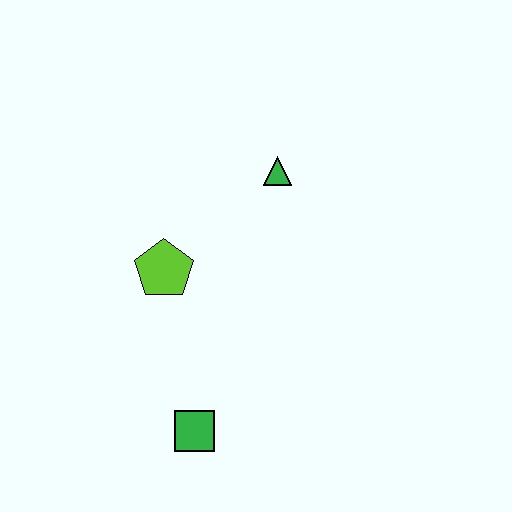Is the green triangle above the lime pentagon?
Yes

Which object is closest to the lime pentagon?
The green triangle is closest to the lime pentagon.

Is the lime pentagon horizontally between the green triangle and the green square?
No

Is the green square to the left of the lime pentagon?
No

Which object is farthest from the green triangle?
The green square is farthest from the green triangle.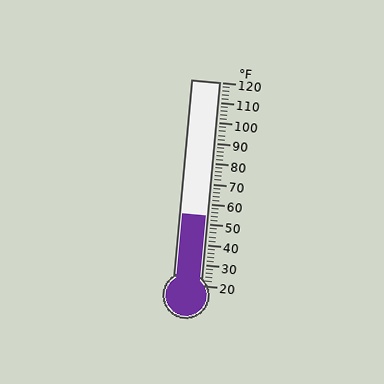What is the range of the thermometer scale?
The thermometer scale ranges from 20°F to 120°F.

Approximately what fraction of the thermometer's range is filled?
The thermometer is filled to approximately 35% of its range.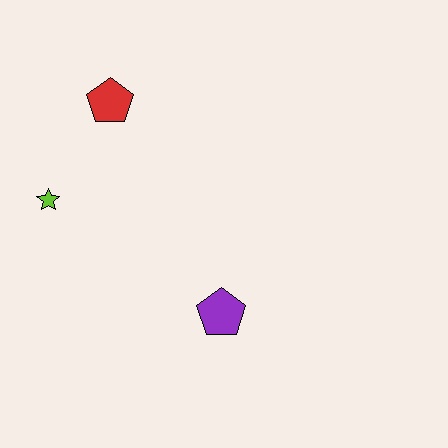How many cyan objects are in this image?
There are no cyan objects.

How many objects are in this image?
There are 3 objects.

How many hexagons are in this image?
There are no hexagons.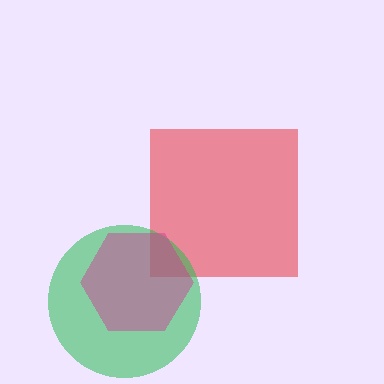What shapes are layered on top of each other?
The layered shapes are: a red square, a green circle, a magenta hexagon.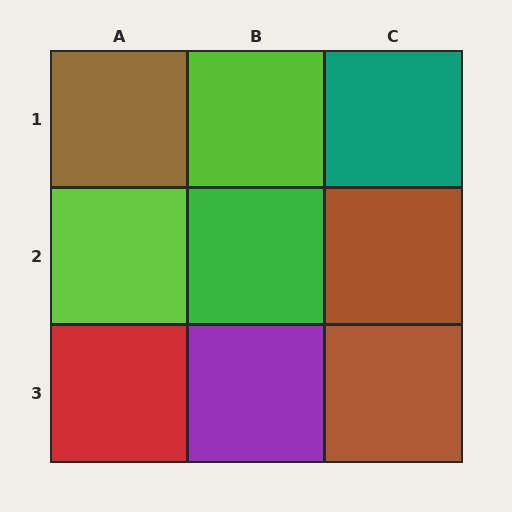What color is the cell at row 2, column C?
Brown.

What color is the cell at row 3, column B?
Purple.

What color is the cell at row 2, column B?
Green.